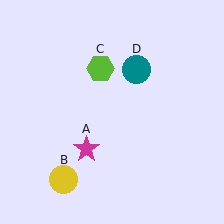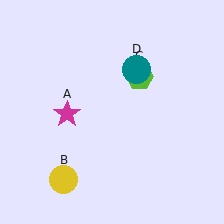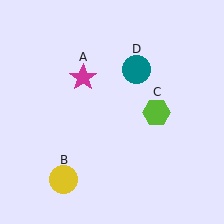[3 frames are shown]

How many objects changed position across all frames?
2 objects changed position: magenta star (object A), lime hexagon (object C).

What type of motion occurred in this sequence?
The magenta star (object A), lime hexagon (object C) rotated clockwise around the center of the scene.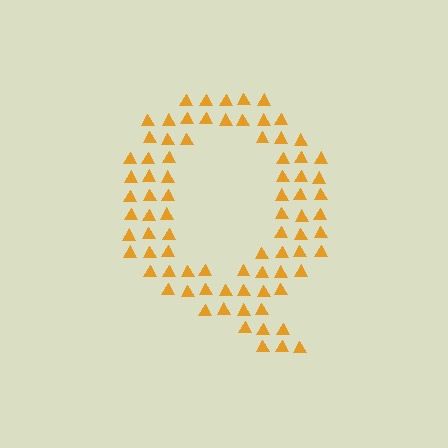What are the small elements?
The small elements are triangles.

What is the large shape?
The large shape is the letter Q.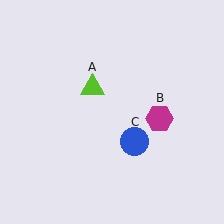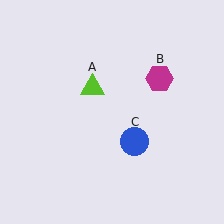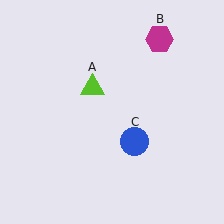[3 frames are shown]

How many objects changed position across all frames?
1 object changed position: magenta hexagon (object B).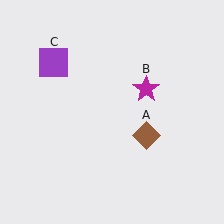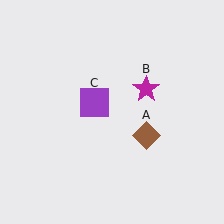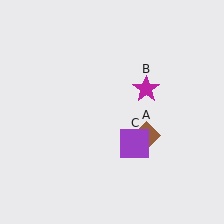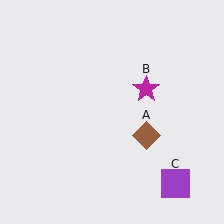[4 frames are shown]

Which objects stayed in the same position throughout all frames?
Brown diamond (object A) and magenta star (object B) remained stationary.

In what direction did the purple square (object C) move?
The purple square (object C) moved down and to the right.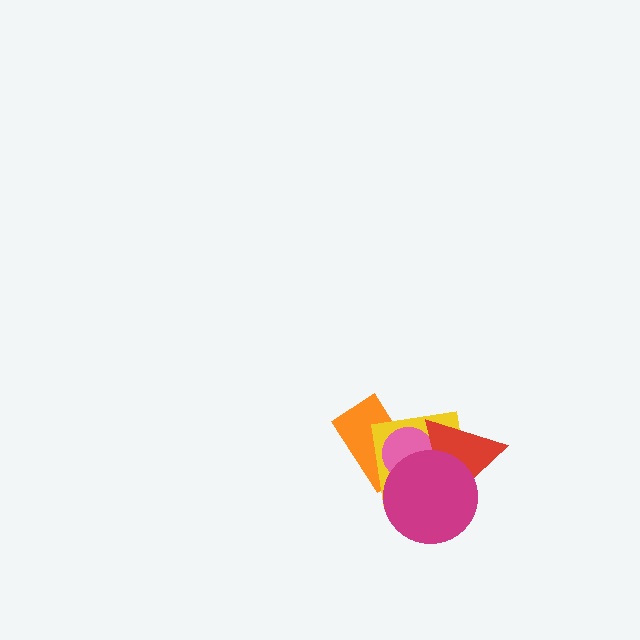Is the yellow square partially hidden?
Yes, it is partially covered by another shape.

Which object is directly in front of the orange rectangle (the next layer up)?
The yellow square is directly in front of the orange rectangle.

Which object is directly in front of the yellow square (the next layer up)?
The pink circle is directly in front of the yellow square.